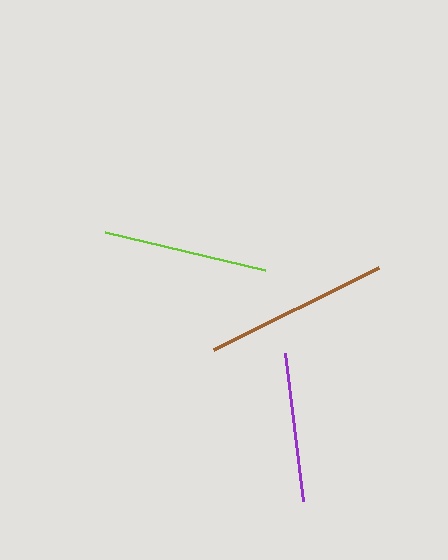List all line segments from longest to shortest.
From longest to shortest: brown, lime, purple.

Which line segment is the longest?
The brown line is the longest at approximately 184 pixels.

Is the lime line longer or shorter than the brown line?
The brown line is longer than the lime line.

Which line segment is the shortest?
The purple line is the shortest at approximately 149 pixels.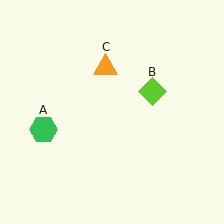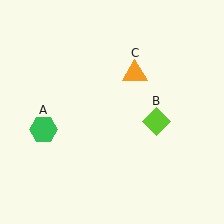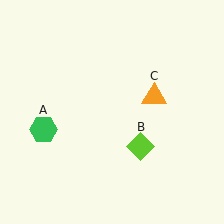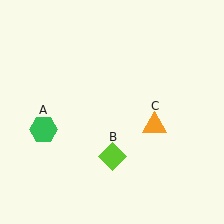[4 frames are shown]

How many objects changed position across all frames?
2 objects changed position: lime diamond (object B), orange triangle (object C).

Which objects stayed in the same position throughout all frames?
Green hexagon (object A) remained stationary.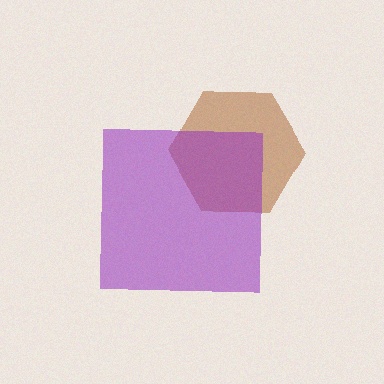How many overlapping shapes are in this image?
There are 2 overlapping shapes in the image.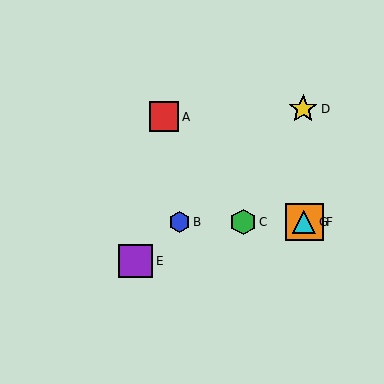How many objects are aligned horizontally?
4 objects (B, C, F, G) are aligned horizontally.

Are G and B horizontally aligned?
Yes, both are at y≈222.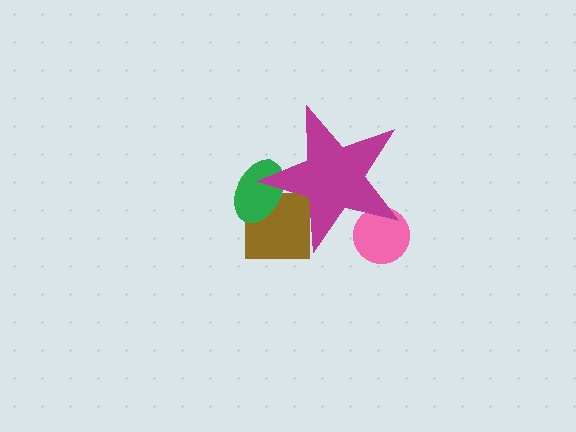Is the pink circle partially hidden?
Yes, the pink circle is partially hidden behind the magenta star.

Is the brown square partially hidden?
Yes, the brown square is partially hidden behind the magenta star.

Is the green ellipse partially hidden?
Yes, the green ellipse is partially hidden behind the magenta star.